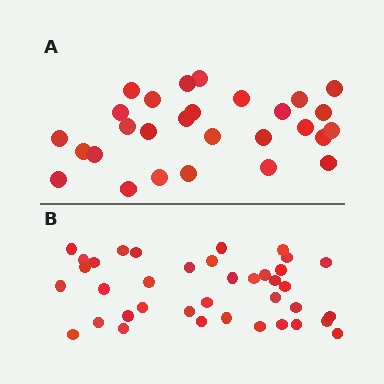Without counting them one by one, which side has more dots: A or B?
Region B (the bottom region) has more dots.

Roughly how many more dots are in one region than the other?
Region B has roughly 10 or so more dots than region A.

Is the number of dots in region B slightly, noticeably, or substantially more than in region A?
Region B has noticeably more, but not dramatically so. The ratio is roughly 1.4 to 1.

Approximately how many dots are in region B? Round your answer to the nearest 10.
About 40 dots. (The exact count is 38, which rounds to 40.)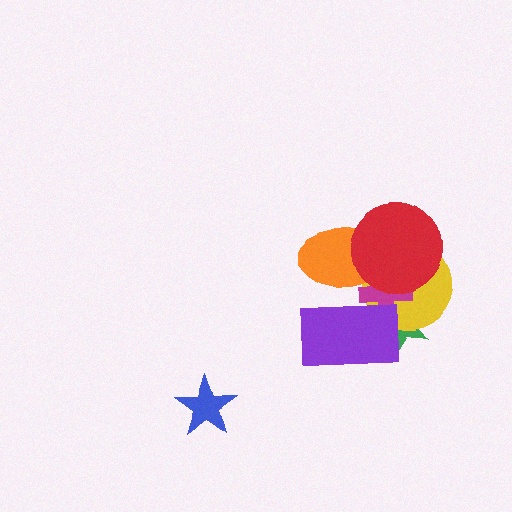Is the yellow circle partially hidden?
Yes, it is partially covered by another shape.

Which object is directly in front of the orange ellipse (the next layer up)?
The red circle is directly in front of the orange ellipse.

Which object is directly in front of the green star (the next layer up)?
The yellow circle is directly in front of the green star.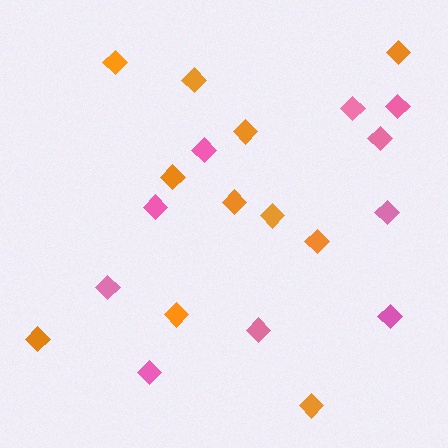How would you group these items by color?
There are 2 groups: one group of pink diamonds (10) and one group of orange diamonds (11).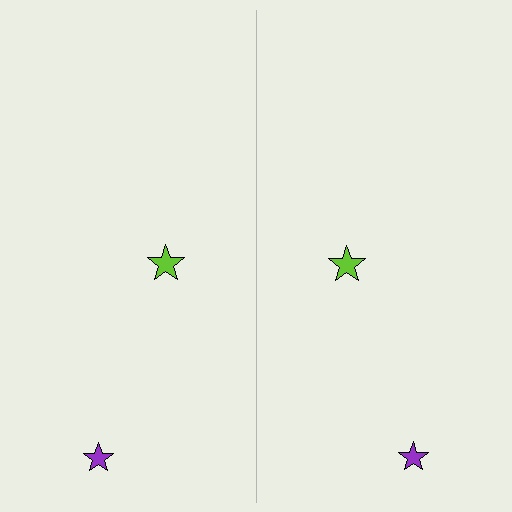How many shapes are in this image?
There are 4 shapes in this image.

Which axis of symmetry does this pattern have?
The pattern has a vertical axis of symmetry running through the center of the image.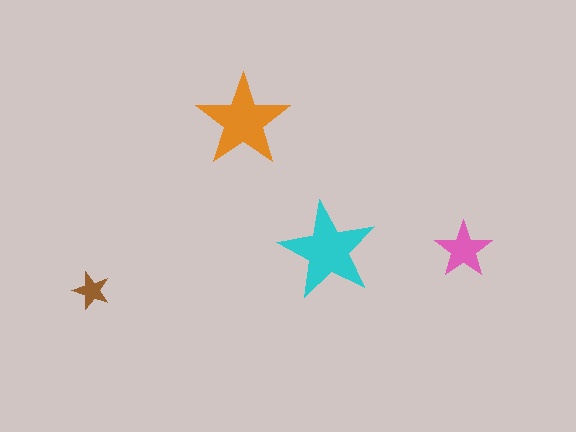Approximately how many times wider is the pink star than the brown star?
About 1.5 times wider.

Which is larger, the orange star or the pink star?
The orange one.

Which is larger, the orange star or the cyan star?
The cyan one.